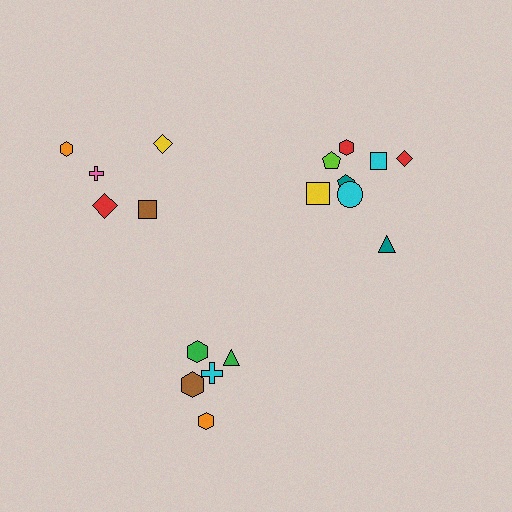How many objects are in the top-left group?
There are 5 objects.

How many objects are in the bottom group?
There are 5 objects.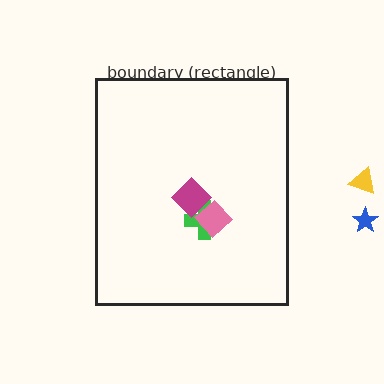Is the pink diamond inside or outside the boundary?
Inside.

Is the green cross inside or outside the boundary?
Inside.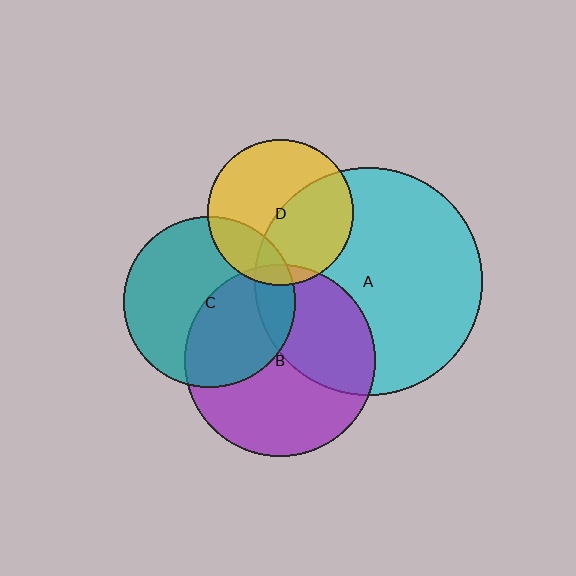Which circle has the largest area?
Circle A (cyan).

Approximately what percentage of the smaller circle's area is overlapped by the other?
Approximately 40%.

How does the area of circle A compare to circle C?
Approximately 1.8 times.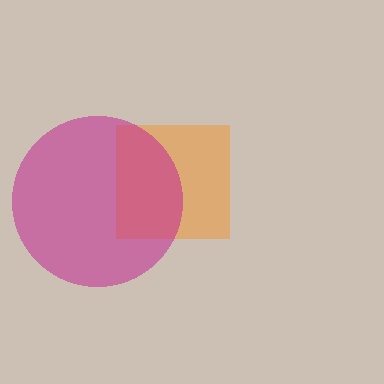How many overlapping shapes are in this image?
There are 2 overlapping shapes in the image.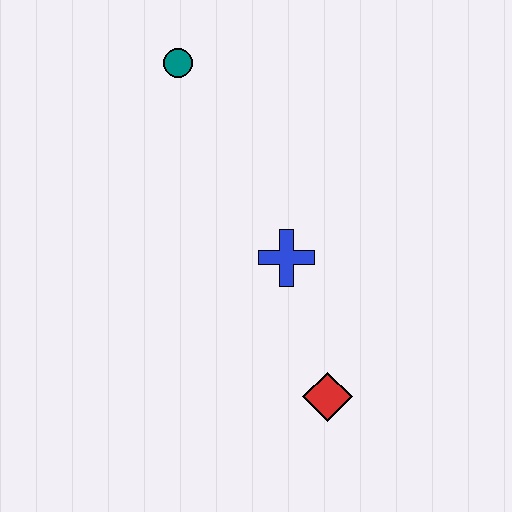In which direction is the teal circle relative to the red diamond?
The teal circle is above the red diamond.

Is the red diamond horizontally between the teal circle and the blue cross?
No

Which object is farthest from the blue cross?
The teal circle is farthest from the blue cross.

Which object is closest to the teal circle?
The blue cross is closest to the teal circle.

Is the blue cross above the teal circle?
No